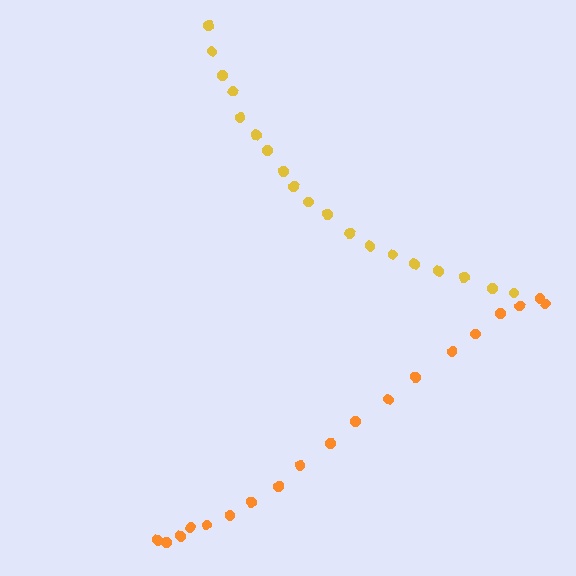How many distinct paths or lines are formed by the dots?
There are 2 distinct paths.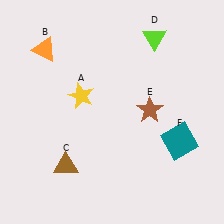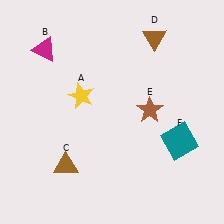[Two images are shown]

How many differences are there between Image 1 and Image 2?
There are 2 differences between the two images.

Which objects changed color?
B changed from orange to magenta. D changed from lime to brown.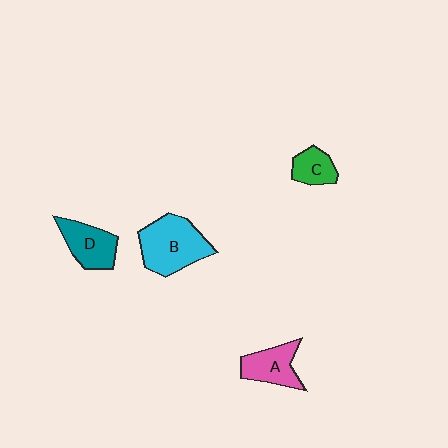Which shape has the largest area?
Shape B (cyan).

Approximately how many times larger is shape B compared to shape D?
Approximately 1.5 times.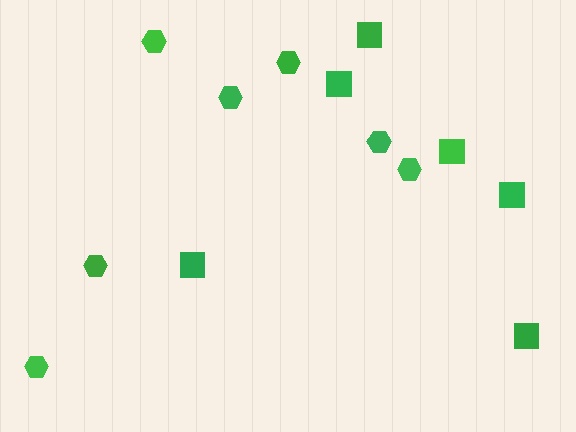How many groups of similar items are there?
There are 2 groups: one group of squares (6) and one group of hexagons (7).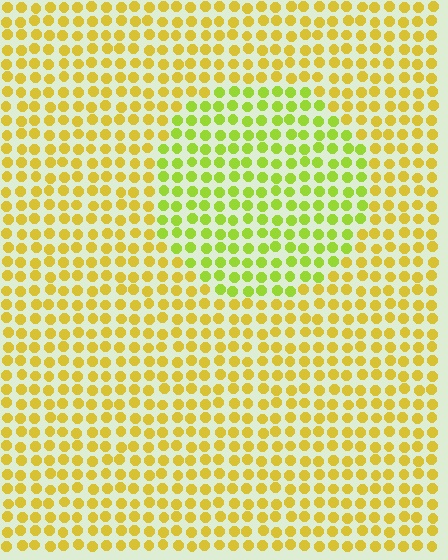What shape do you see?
I see a circle.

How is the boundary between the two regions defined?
The boundary is defined purely by a slight shift in hue (about 32 degrees). Spacing, size, and orientation are identical on both sides.